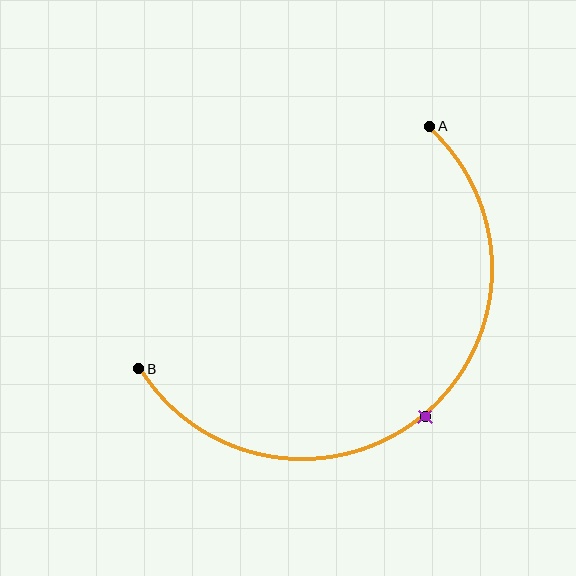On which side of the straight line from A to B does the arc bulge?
The arc bulges below and to the right of the straight line connecting A and B.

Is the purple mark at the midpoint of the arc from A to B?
Yes. The purple mark lies on the arc at equal arc-length from both A and B — it is the arc midpoint.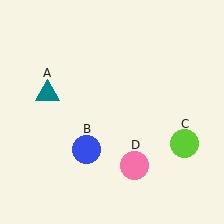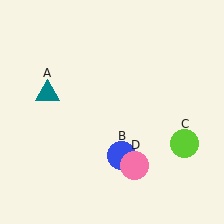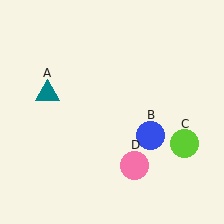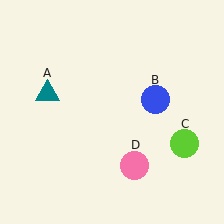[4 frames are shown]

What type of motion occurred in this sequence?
The blue circle (object B) rotated counterclockwise around the center of the scene.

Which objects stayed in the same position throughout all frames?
Teal triangle (object A) and lime circle (object C) and pink circle (object D) remained stationary.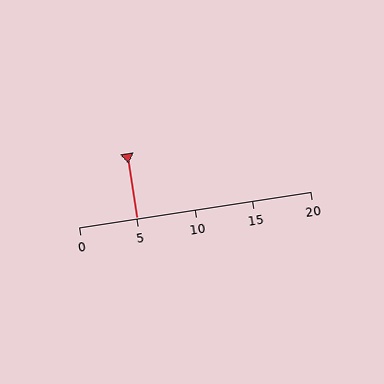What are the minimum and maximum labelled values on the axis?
The axis runs from 0 to 20.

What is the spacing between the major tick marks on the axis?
The major ticks are spaced 5 apart.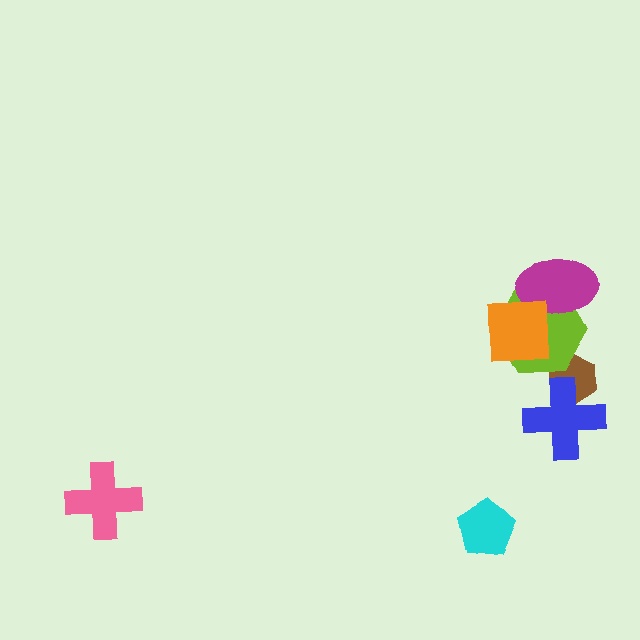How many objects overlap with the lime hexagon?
3 objects overlap with the lime hexagon.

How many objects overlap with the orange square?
2 objects overlap with the orange square.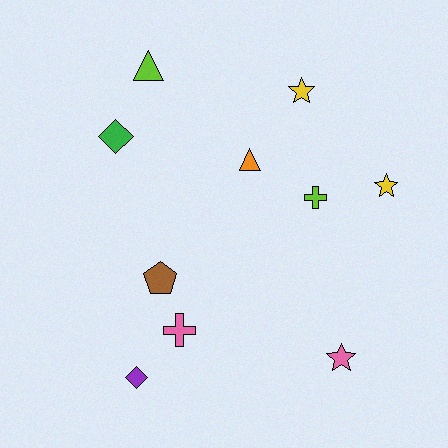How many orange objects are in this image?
There is 1 orange object.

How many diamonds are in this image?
There are 2 diamonds.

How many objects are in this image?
There are 10 objects.